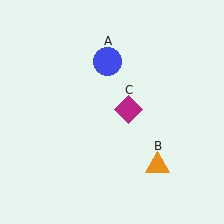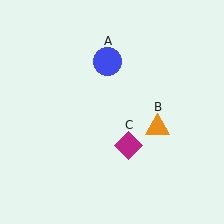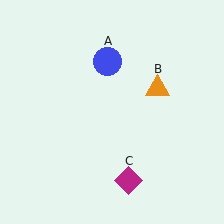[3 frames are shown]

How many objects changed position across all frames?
2 objects changed position: orange triangle (object B), magenta diamond (object C).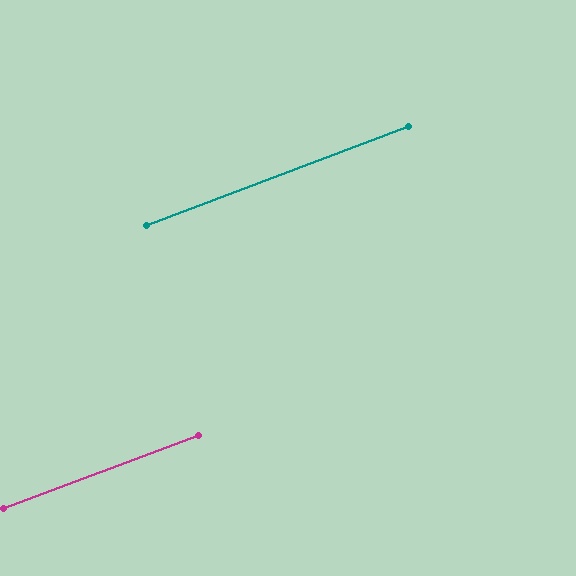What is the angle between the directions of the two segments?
Approximately 0 degrees.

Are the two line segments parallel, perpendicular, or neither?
Parallel — their directions differ by only 0.3°.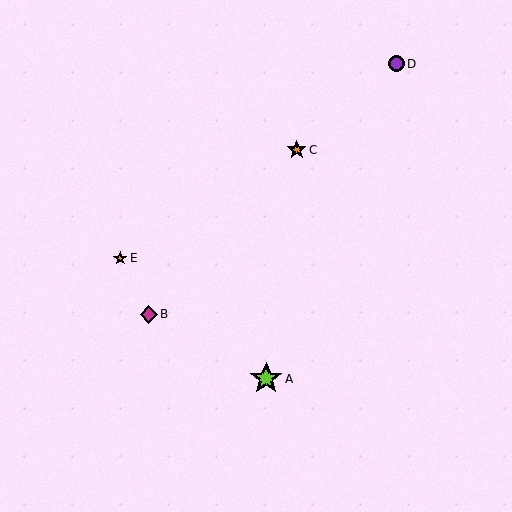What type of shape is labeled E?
Shape E is an orange star.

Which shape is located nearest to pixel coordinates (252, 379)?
The lime star (labeled A) at (266, 379) is nearest to that location.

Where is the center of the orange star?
The center of the orange star is at (120, 258).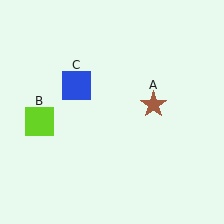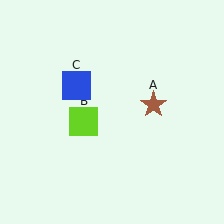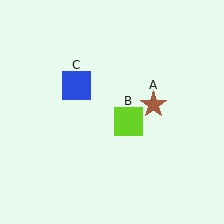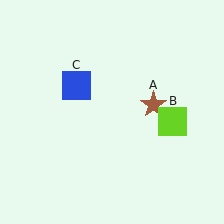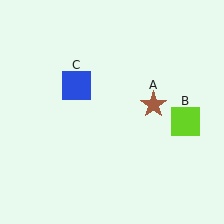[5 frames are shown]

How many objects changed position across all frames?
1 object changed position: lime square (object B).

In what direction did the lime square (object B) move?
The lime square (object B) moved right.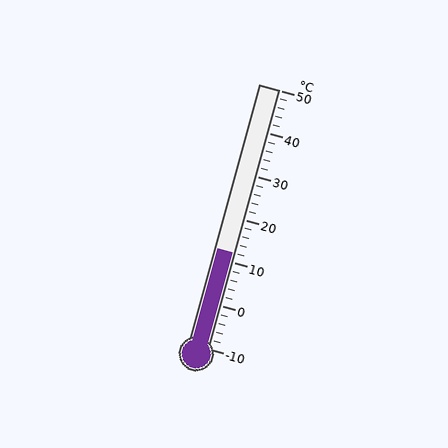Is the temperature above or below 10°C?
The temperature is above 10°C.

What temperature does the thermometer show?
The thermometer shows approximately 12°C.